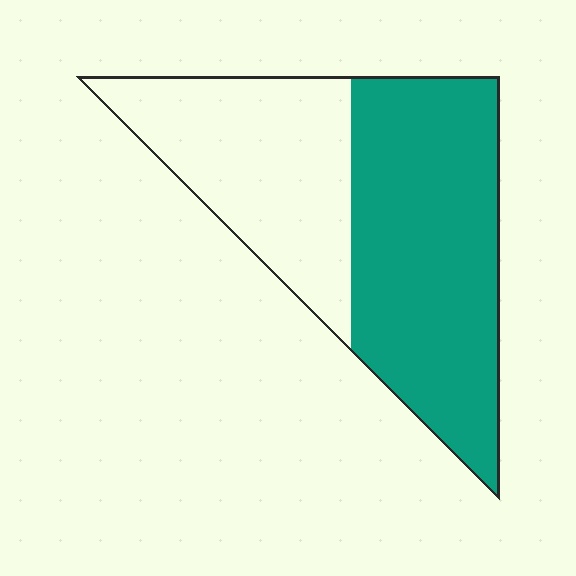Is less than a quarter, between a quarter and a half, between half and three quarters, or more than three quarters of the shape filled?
Between half and three quarters.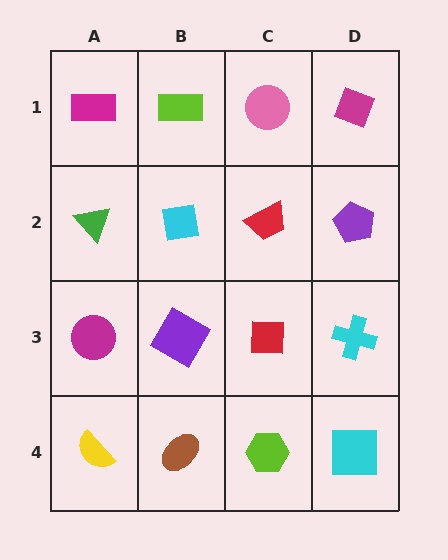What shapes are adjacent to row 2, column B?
A lime rectangle (row 1, column B), a purple square (row 3, column B), a green triangle (row 2, column A), a red trapezoid (row 2, column C).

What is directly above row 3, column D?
A purple pentagon.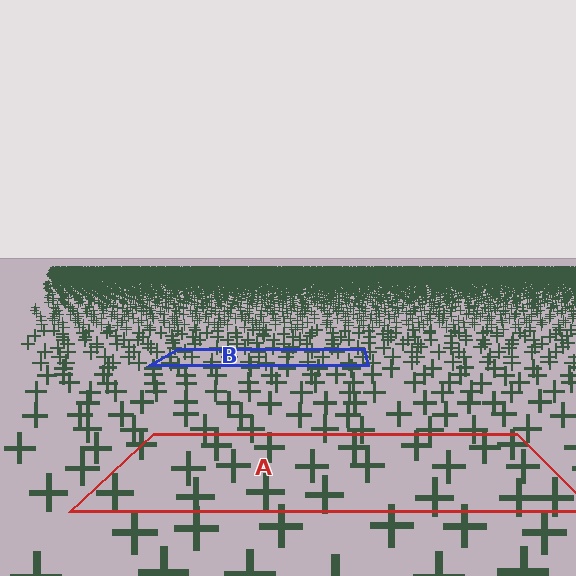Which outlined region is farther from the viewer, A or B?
Region B is farther from the viewer — the texture elements inside it appear smaller and more densely packed.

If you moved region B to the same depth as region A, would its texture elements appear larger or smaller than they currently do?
They would appear larger. At a closer depth, the same texture elements are projected at a bigger on-screen size.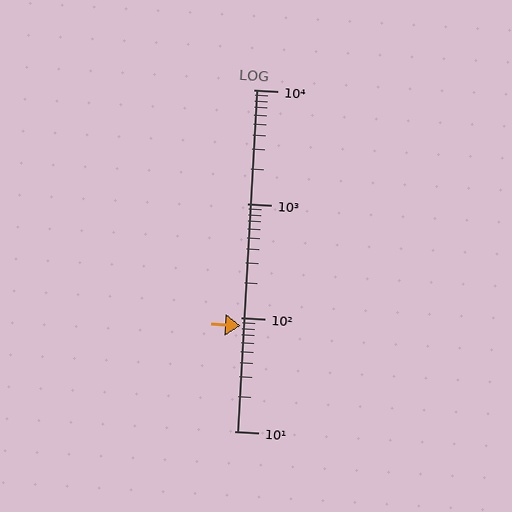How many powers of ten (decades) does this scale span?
The scale spans 3 decades, from 10 to 10000.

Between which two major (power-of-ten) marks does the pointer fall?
The pointer is between 10 and 100.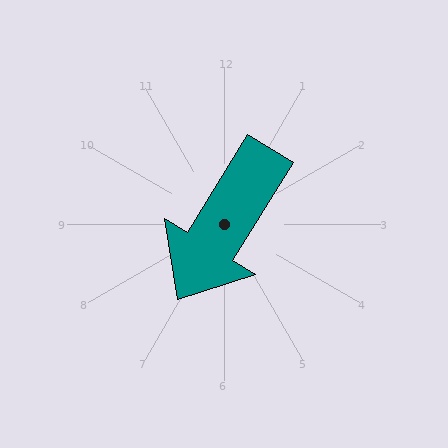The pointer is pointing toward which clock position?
Roughly 7 o'clock.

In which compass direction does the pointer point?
Southwest.